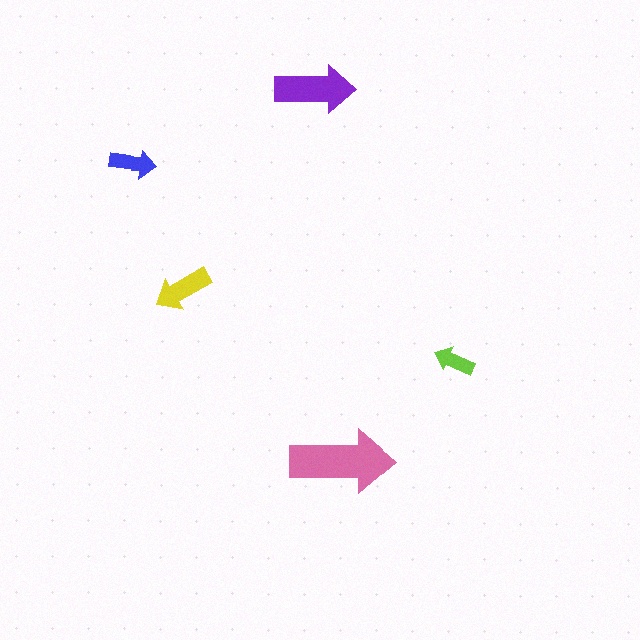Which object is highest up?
The purple arrow is topmost.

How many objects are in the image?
There are 5 objects in the image.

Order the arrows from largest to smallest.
the pink one, the purple one, the yellow one, the blue one, the lime one.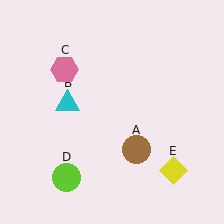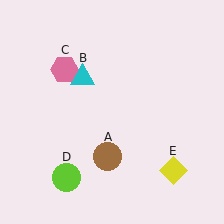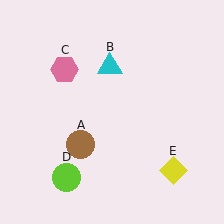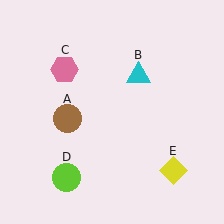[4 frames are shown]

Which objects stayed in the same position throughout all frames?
Pink hexagon (object C) and lime circle (object D) and yellow diamond (object E) remained stationary.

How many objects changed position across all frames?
2 objects changed position: brown circle (object A), cyan triangle (object B).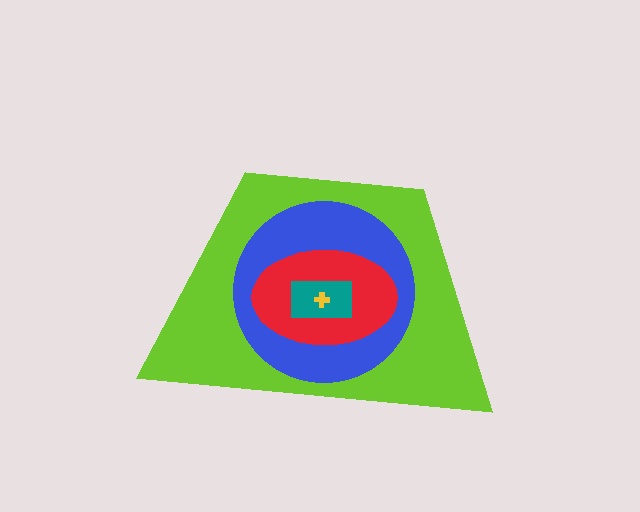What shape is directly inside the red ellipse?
The teal rectangle.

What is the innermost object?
The yellow cross.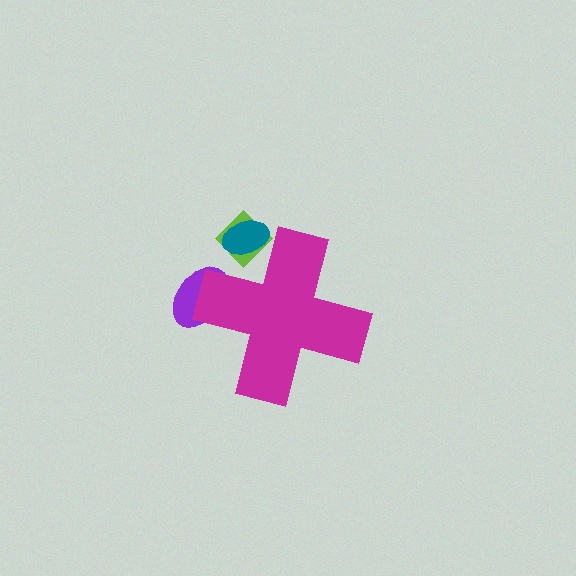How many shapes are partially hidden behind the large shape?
3 shapes are partially hidden.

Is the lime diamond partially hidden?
Yes, the lime diamond is partially hidden behind the magenta cross.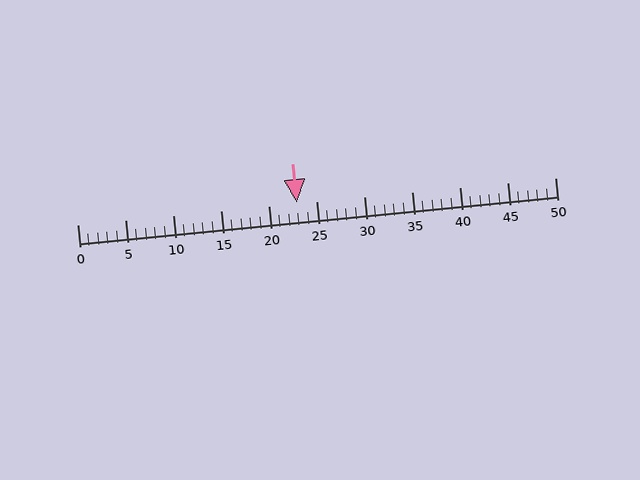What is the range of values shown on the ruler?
The ruler shows values from 0 to 50.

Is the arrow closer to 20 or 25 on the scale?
The arrow is closer to 25.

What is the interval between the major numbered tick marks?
The major tick marks are spaced 5 units apart.